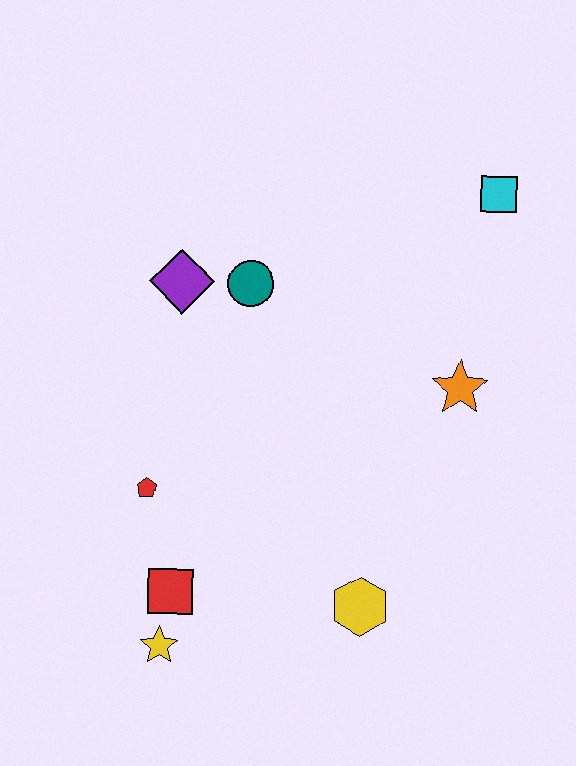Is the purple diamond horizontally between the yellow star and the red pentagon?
No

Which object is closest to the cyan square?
The orange star is closest to the cyan square.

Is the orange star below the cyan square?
Yes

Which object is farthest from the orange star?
The yellow star is farthest from the orange star.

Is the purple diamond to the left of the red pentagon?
No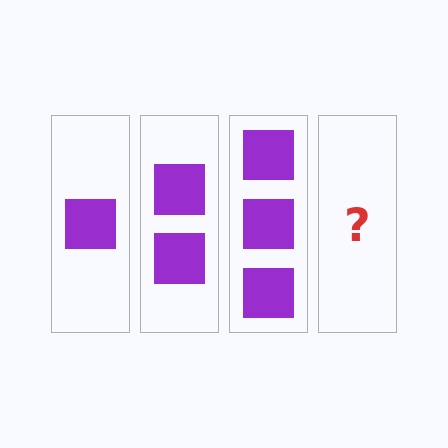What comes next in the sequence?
The next element should be 4 squares.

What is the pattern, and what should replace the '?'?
The pattern is that each step adds one more square. The '?' should be 4 squares.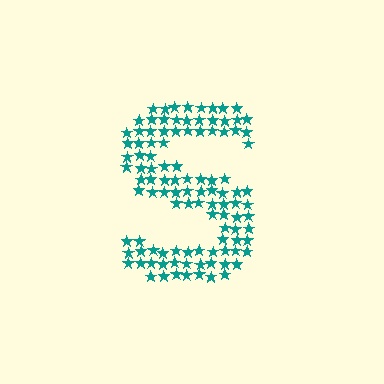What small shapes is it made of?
It is made of small stars.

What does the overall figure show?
The overall figure shows the letter S.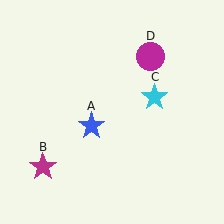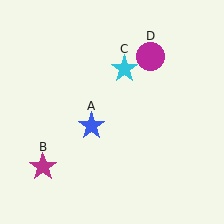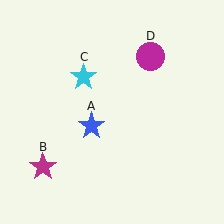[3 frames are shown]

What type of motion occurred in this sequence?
The cyan star (object C) rotated counterclockwise around the center of the scene.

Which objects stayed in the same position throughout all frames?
Blue star (object A) and magenta star (object B) and magenta circle (object D) remained stationary.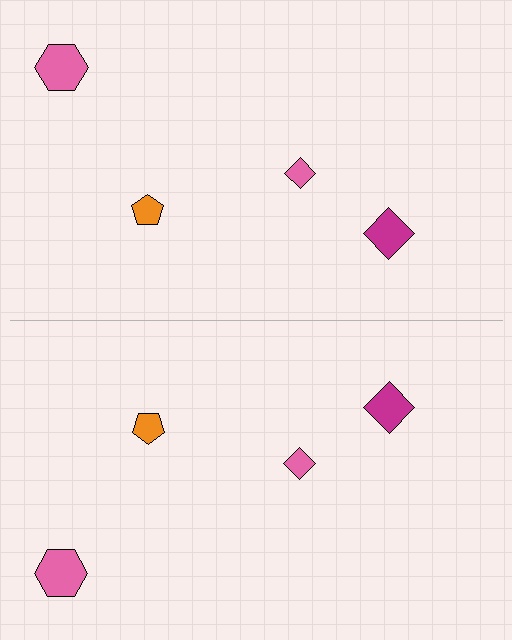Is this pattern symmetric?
Yes, this pattern has bilateral (reflection) symmetry.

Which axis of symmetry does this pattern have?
The pattern has a horizontal axis of symmetry running through the center of the image.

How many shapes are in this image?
There are 8 shapes in this image.